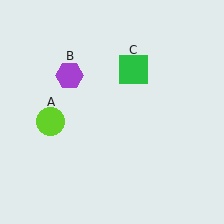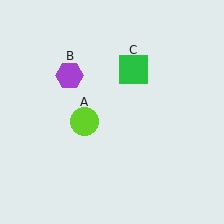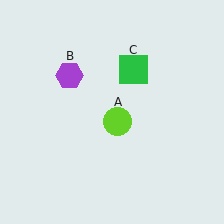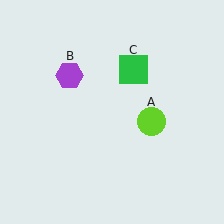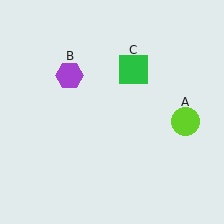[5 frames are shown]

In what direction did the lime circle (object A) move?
The lime circle (object A) moved right.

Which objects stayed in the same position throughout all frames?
Purple hexagon (object B) and green square (object C) remained stationary.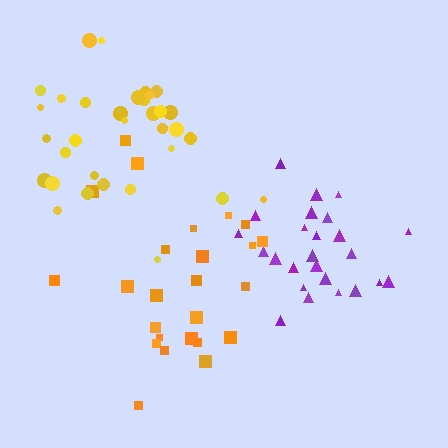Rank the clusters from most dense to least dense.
purple, yellow, orange.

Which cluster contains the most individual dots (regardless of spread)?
Yellow (35).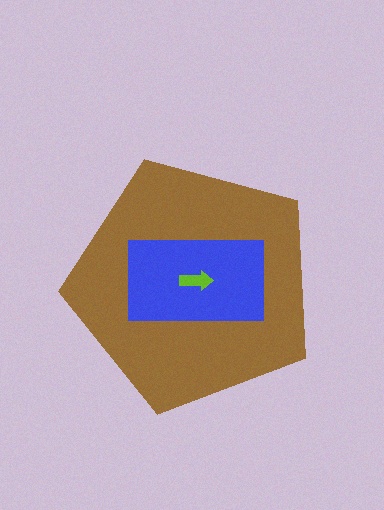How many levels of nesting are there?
3.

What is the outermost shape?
The brown pentagon.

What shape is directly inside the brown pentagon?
The blue rectangle.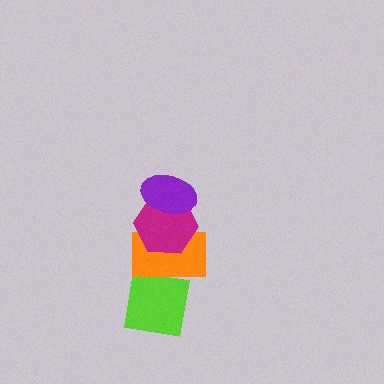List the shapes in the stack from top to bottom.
From top to bottom: the purple ellipse, the magenta hexagon, the orange rectangle, the lime square.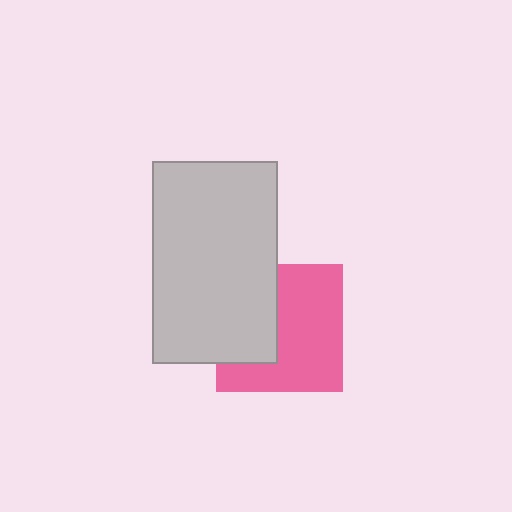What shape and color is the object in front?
The object in front is a light gray rectangle.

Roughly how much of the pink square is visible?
About half of it is visible (roughly 62%).